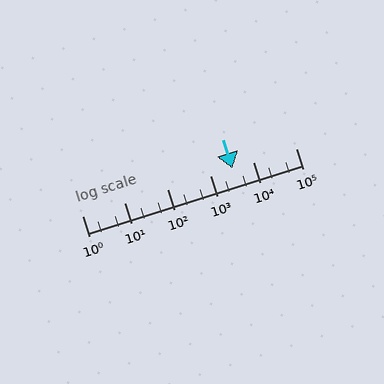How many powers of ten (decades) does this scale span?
The scale spans 5 decades, from 1 to 100000.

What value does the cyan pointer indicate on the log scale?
The pointer indicates approximately 3200.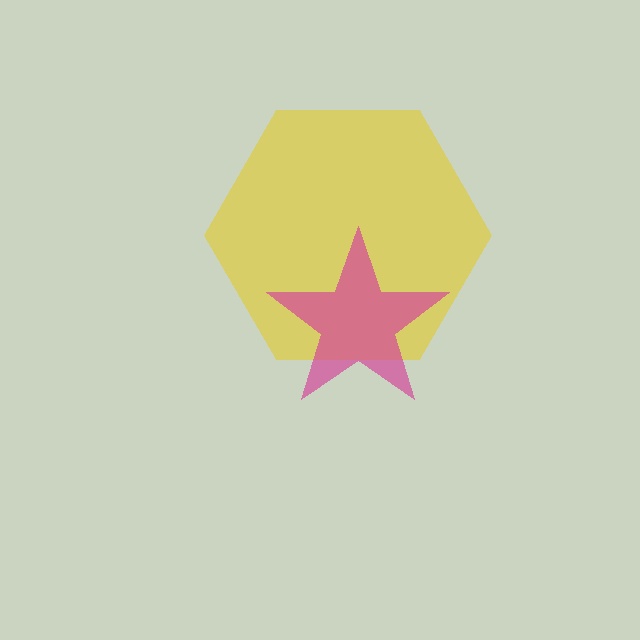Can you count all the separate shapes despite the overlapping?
Yes, there are 2 separate shapes.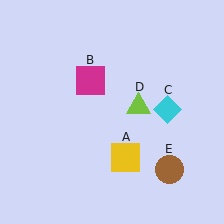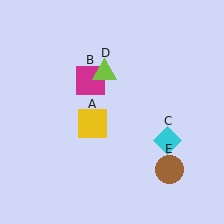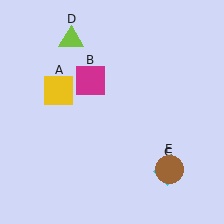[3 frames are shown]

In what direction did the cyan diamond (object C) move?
The cyan diamond (object C) moved down.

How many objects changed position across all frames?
3 objects changed position: yellow square (object A), cyan diamond (object C), lime triangle (object D).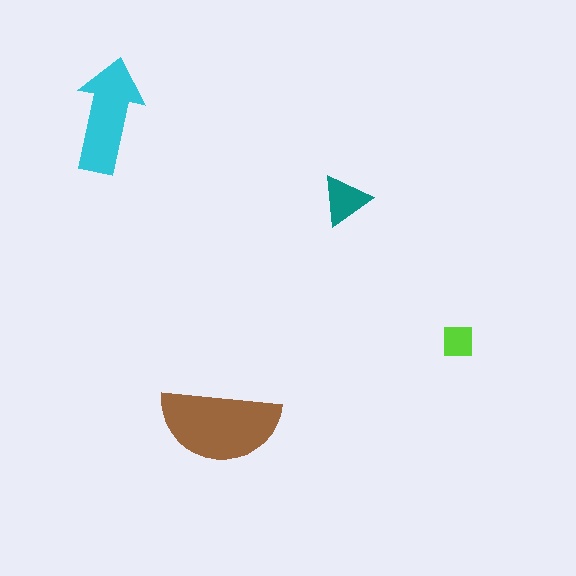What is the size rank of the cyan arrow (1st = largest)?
2nd.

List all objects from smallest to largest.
The lime square, the teal triangle, the cyan arrow, the brown semicircle.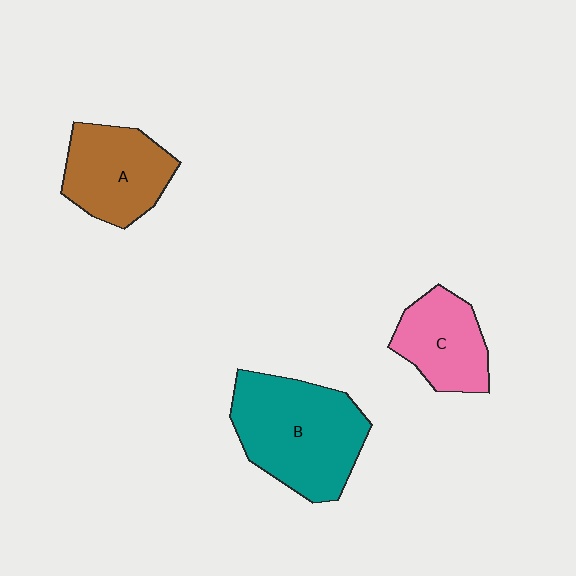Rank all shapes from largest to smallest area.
From largest to smallest: B (teal), A (brown), C (pink).